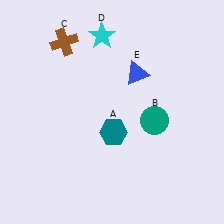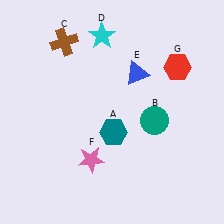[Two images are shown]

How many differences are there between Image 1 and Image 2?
There are 2 differences between the two images.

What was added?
A pink star (F), a red hexagon (G) were added in Image 2.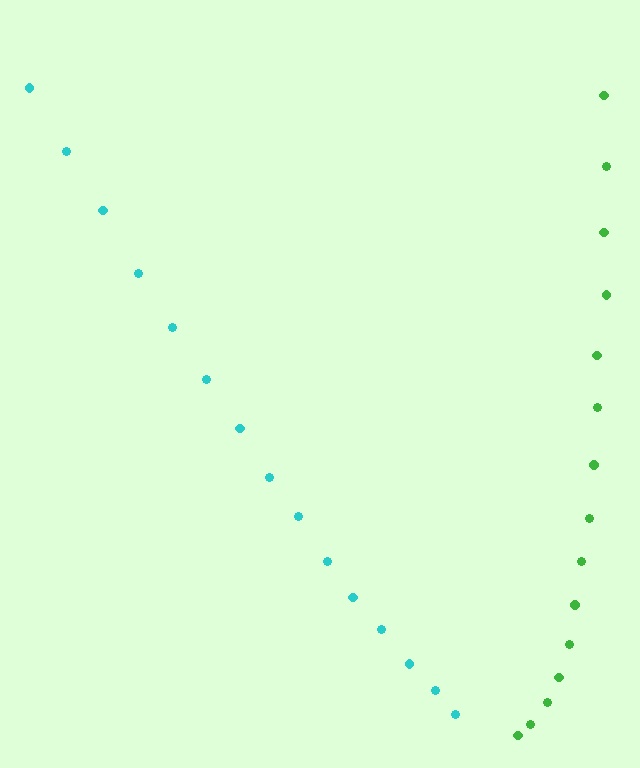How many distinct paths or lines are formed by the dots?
There are 2 distinct paths.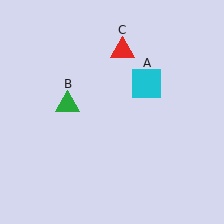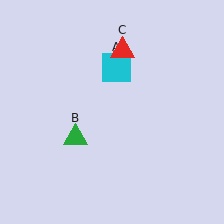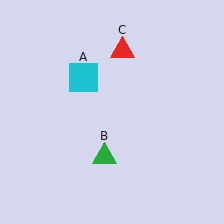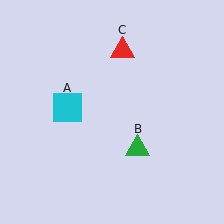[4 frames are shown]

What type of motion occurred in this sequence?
The cyan square (object A), green triangle (object B) rotated counterclockwise around the center of the scene.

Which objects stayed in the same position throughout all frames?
Red triangle (object C) remained stationary.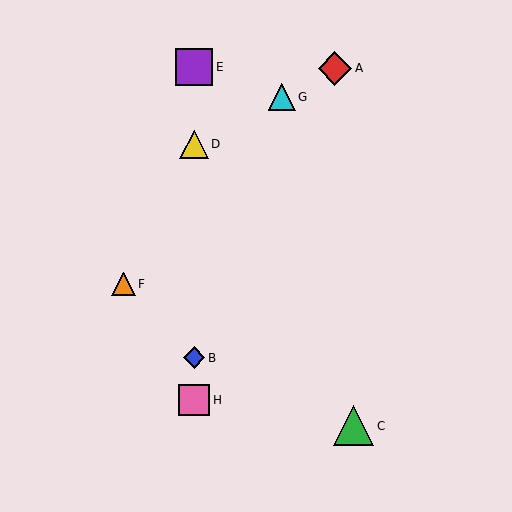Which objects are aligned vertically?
Objects B, D, E, H are aligned vertically.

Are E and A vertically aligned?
No, E is at x≈194 and A is at x≈335.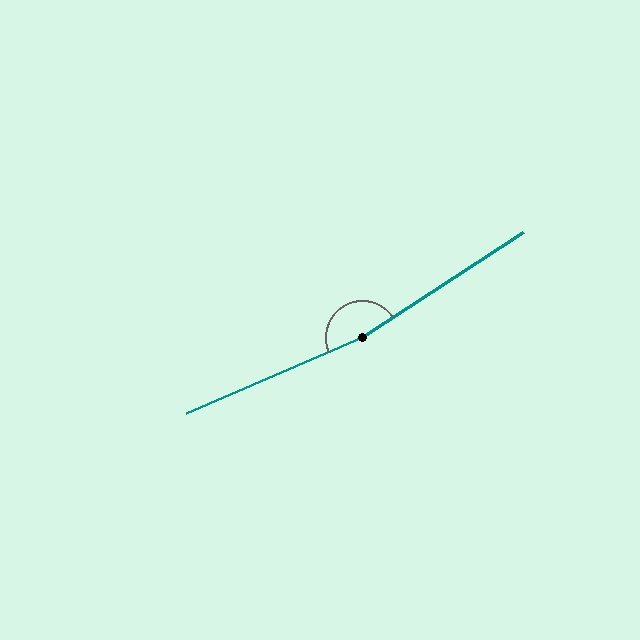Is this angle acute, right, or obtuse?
It is obtuse.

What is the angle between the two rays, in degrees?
Approximately 170 degrees.